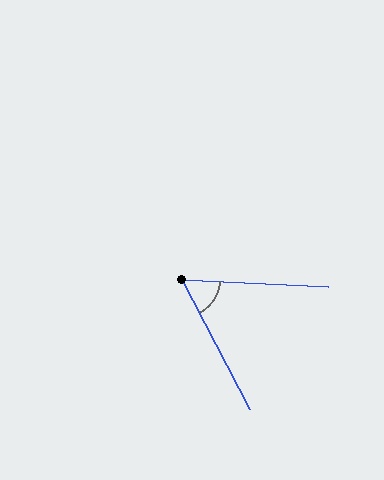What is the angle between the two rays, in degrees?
Approximately 60 degrees.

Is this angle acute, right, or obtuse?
It is acute.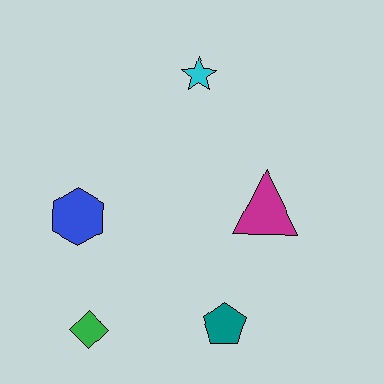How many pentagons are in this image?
There is 1 pentagon.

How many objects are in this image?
There are 5 objects.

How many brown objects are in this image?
There are no brown objects.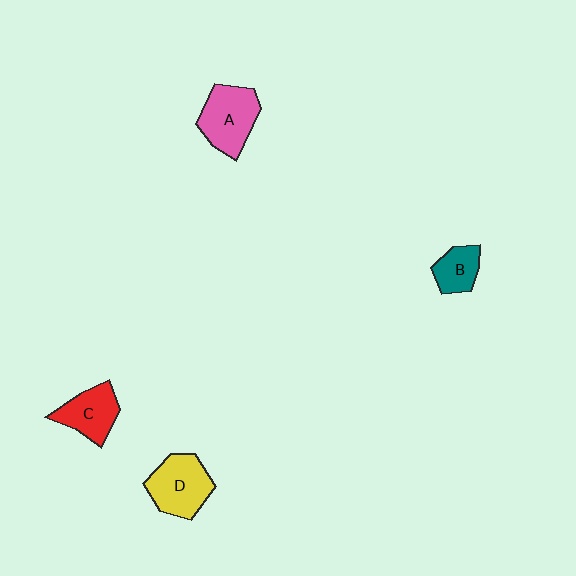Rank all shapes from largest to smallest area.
From largest to smallest: A (pink), D (yellow), C (red), B (teal).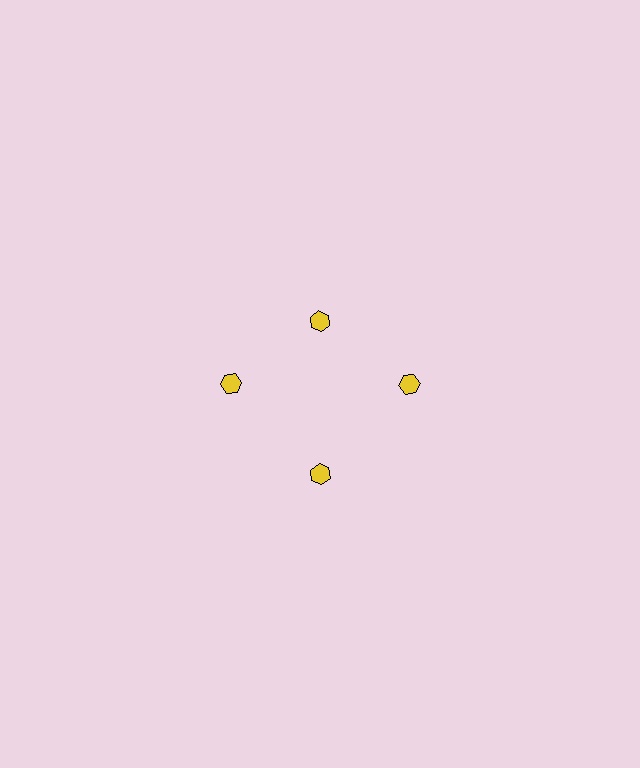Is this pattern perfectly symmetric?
No. The 4 yellow hexagons are arranged in a ring, but one element near the 12 o'clock position is pulled inward toward the center, breaking the 4-fold rotational symmetry.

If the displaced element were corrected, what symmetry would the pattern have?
It would have 4-fold rotational symmetry — the pattern would map onto itself every 90 degrees.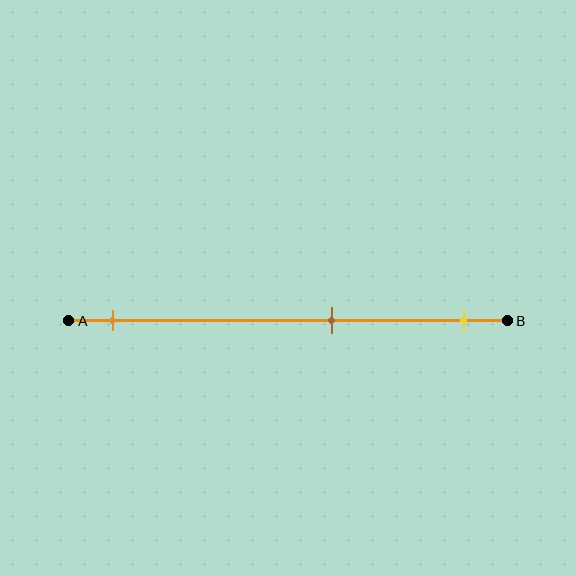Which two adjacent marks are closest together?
The brown and yellow marks are the closest adjacent pair.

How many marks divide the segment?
There are 3 marks dividing the segment.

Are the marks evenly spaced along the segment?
No, the marks are not evenly spaced.